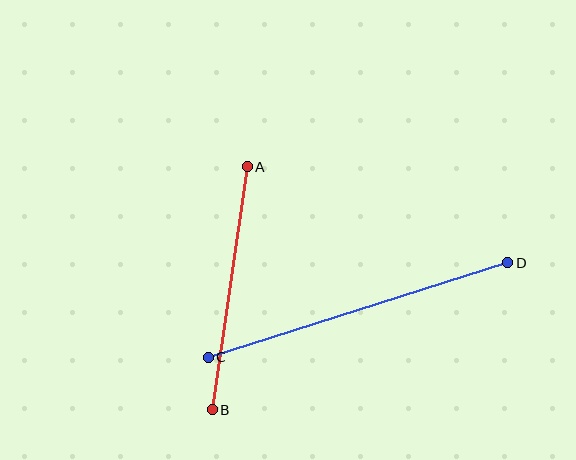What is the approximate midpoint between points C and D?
The midpoint is at approximately (358, 310) pixels.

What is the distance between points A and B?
The distance is approximately 246 pixels.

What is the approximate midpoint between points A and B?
The midpoint is at approximately (230, 288) pixels.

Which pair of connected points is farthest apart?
Points C and D are farthest apart.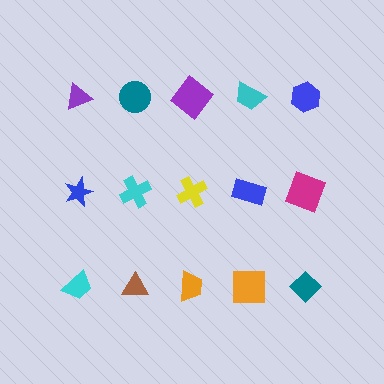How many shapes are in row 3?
5 shapes.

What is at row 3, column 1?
A cyan trapezoid.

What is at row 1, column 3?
A purple diamond.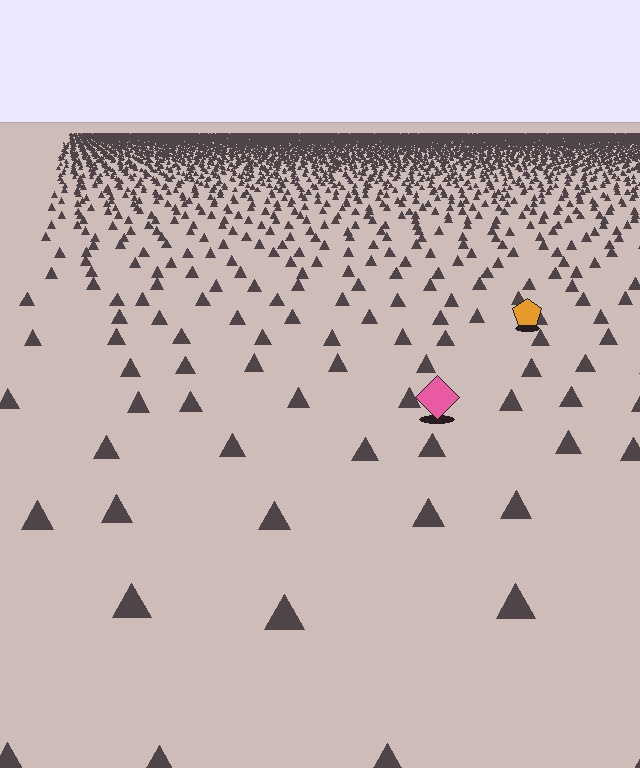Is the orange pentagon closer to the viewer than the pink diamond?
No. The pink diamond is closer — you can tell from the texture gradient: the ground texture is coarser near it.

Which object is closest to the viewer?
The pink diamond is closest. The texture marks near it are larger and more spread out.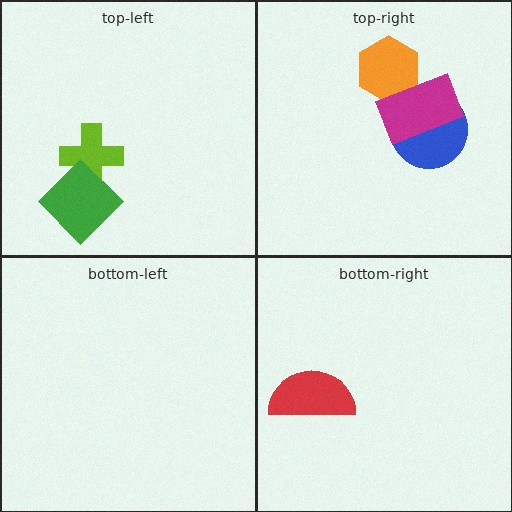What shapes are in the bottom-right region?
The red semicircle.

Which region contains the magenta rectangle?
The top-right region.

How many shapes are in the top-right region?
3.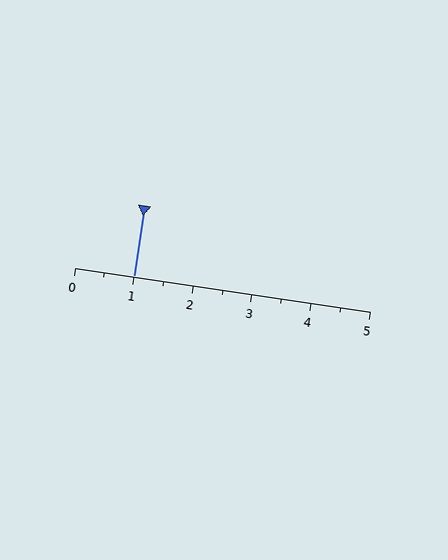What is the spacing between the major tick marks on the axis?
The major ticks are spaced 1 apart.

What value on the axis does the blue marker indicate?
The marker indicates approximately 1.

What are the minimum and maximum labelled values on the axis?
The axis runs from 0 to 5.